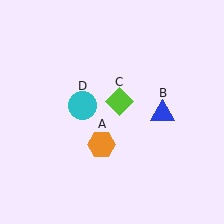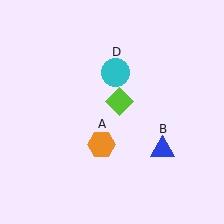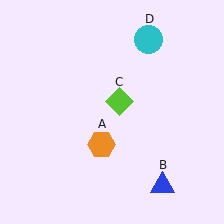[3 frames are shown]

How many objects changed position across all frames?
2 objects changed position: blue triangle (object B), cyan circle (object D).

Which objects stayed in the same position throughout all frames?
Orange hexagon (object A) and lime diamond (object C) remained stationary.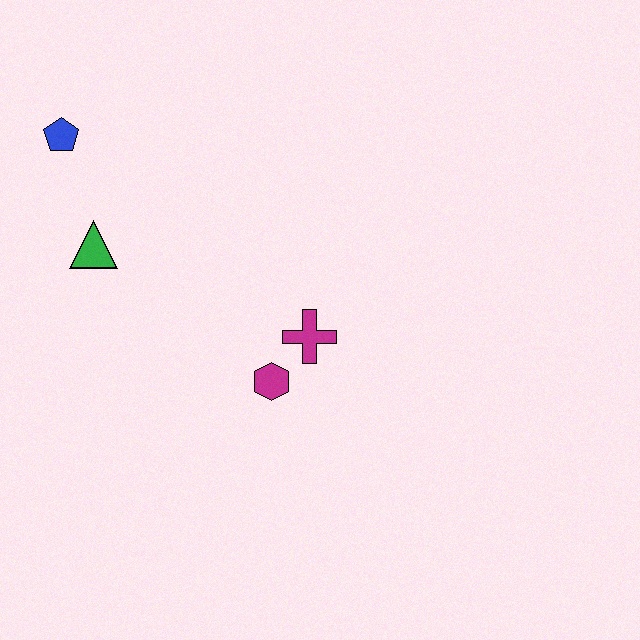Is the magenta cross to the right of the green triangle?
Yes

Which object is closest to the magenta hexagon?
The magenta cross is closest to the magenta hexagon.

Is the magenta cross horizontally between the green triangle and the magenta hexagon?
No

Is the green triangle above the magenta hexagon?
Yes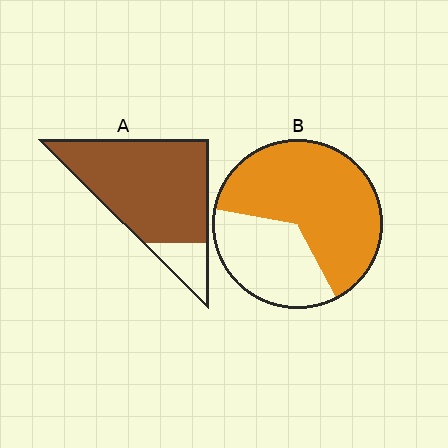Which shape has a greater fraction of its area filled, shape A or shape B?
Shape A.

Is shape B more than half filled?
Yes.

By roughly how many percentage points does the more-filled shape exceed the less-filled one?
By roughly 20 percentage points (A over B).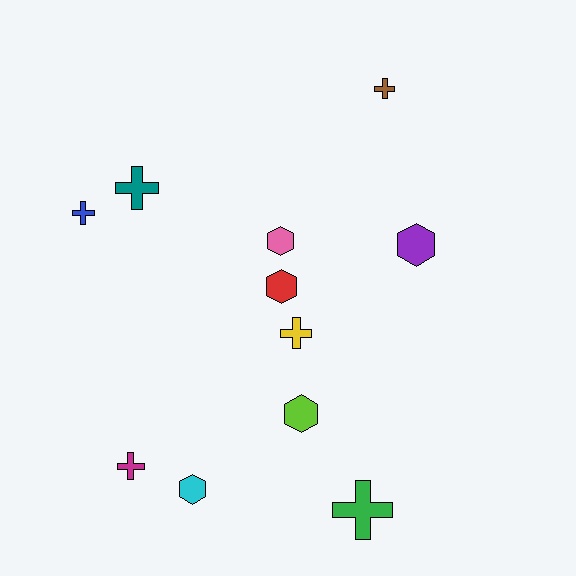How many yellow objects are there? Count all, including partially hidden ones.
There is 1 yellow object.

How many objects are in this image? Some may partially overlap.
There are 11 objects.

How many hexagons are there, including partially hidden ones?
There are 5 hexagons.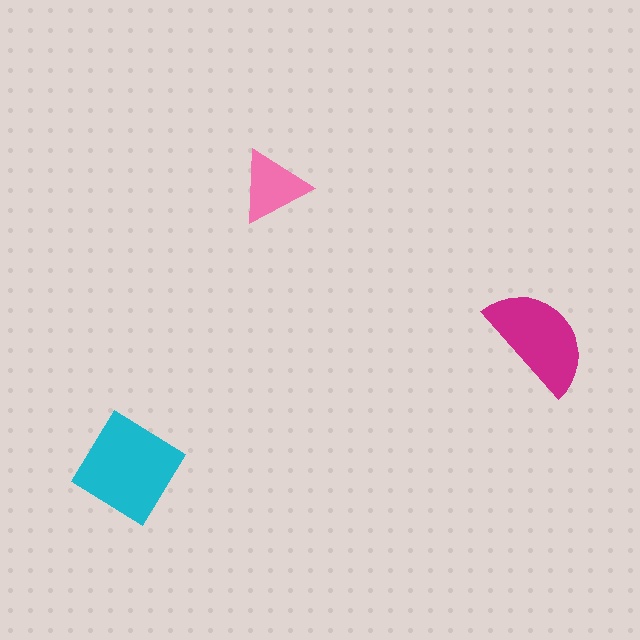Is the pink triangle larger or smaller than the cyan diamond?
Smaller.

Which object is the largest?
The cyan diamond.